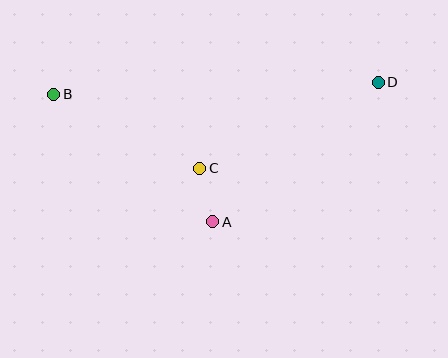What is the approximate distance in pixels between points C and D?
The distance between C and D is approximately 198 pixels.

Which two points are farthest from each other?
Points B and D are farthest from each other.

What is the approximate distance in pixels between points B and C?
The distance between B and C is approximately 163 pixels.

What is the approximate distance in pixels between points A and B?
The distance between A and B is approximately 204 pixels.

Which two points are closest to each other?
Points A and C are closest to each other.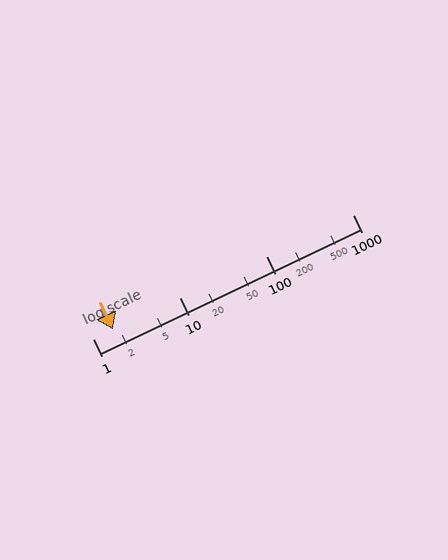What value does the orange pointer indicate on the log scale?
The pointer indicates approximately 1.7.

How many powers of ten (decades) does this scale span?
The scale spans 3 decades, from 1 to 1000.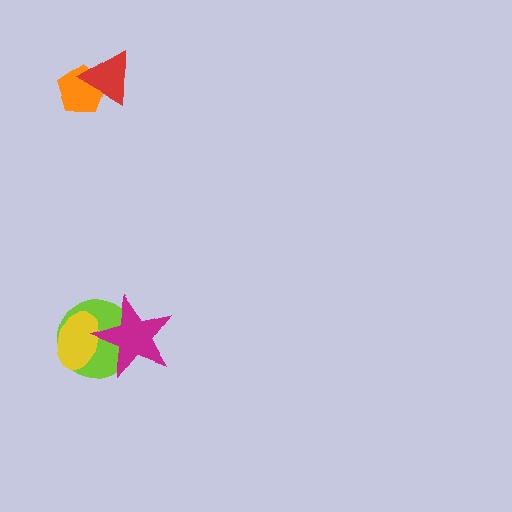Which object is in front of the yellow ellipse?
The magenta star is in front of the yellow ellipse.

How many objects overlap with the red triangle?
1 object overlaps with the red triangle.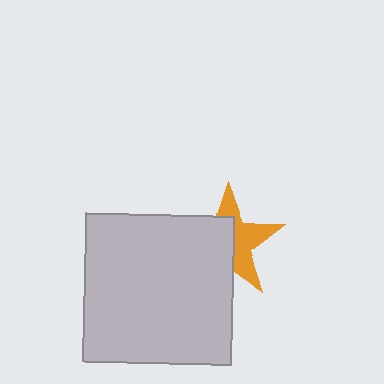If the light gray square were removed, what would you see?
You would see the complete orange star.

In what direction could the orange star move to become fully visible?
The orange star could move toward the upper-right. That would shift it out from behind the light gray square entirely.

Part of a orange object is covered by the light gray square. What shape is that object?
It is a star.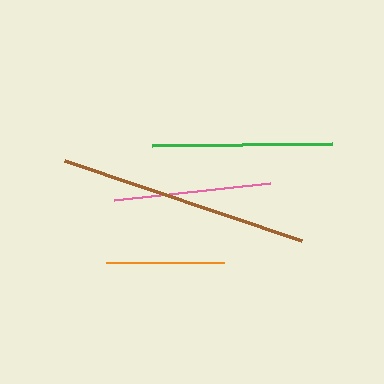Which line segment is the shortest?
The orange line is the shortest at approximately 118 pixels.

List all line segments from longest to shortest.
From longest to shortest: brown, green, pink, orange.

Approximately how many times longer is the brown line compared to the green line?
The brown line is approximately 1.4 times the length of the green line.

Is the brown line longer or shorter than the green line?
The brown line is longer than the green line.